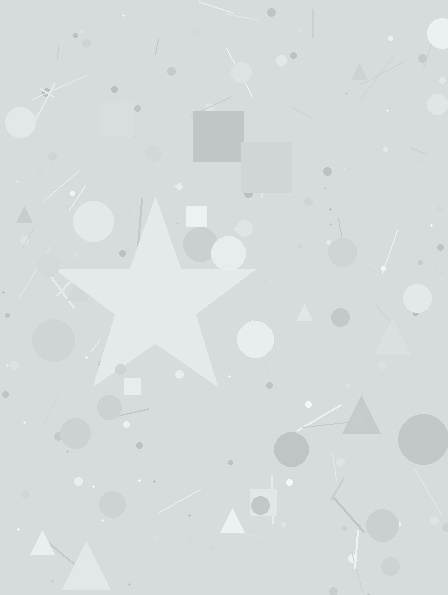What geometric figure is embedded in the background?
A star is embedded in the background.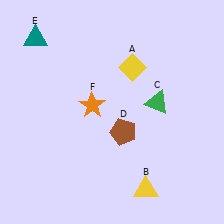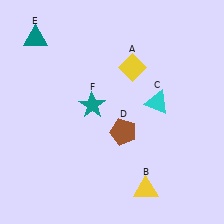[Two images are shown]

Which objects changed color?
C changed from green to cyan. F changed from orange to teal.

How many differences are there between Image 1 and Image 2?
There are 2 differences between the two images.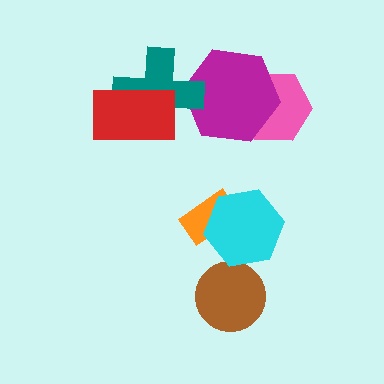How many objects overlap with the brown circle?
0 objects overlap with the brown circle.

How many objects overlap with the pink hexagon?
1 object overlaps with the pink hexagon.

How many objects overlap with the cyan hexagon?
1 object overlaps with the cyan hexagon.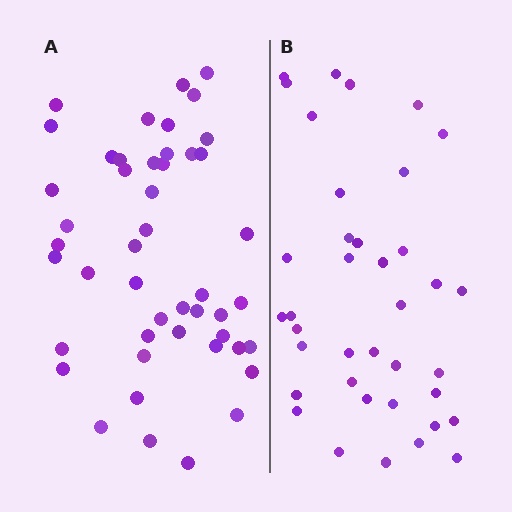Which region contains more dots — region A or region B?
Region A (the left region) has more dots.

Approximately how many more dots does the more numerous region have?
Region A has roughly 8 or so more dots than region B.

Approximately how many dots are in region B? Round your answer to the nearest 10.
About 40 dots. (The exact count is 38, which rounds to 40.)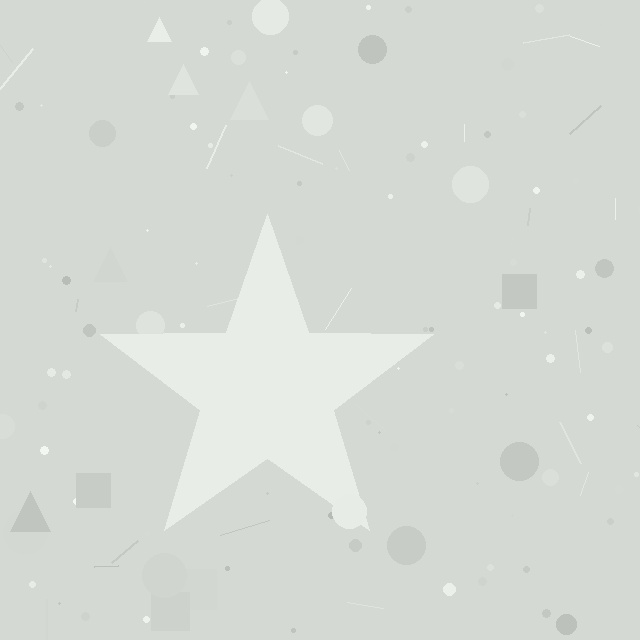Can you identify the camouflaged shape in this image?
The camouflaged shape is a star.